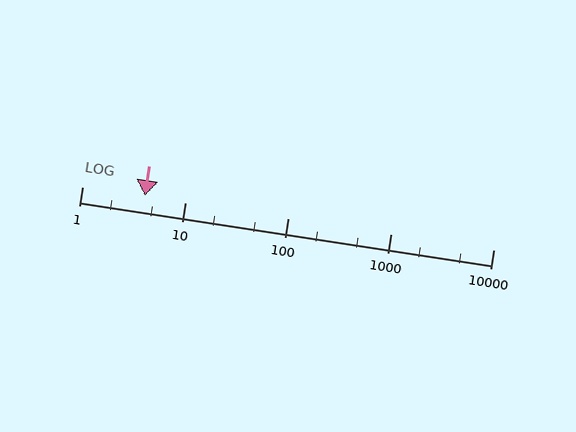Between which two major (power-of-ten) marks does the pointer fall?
The pointer is between 1 and 10.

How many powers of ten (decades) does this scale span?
The scale spans 4 decades, from 1 to 10000.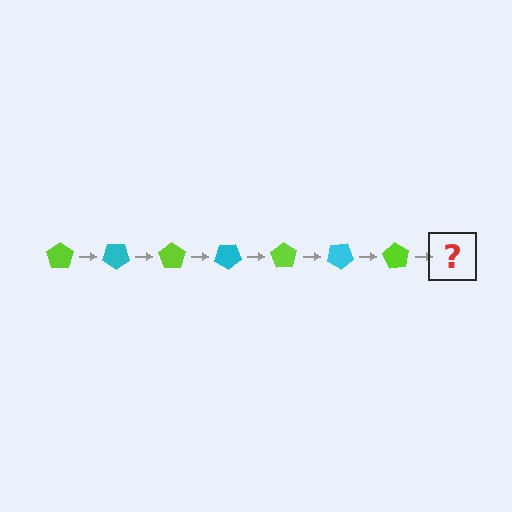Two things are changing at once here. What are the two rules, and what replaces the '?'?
The two rules are that it rotates 35 degrees each step and the color cycles through lime and cyan. The '?' should be a cyan pentagon, rotated 245 degrees from the start.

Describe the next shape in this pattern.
It should be a cyan pentagon, rotated 245 degrees from the start.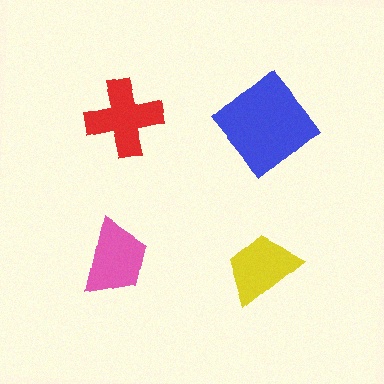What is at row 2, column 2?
A yellow trapezoid.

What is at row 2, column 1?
A pink trapezoid.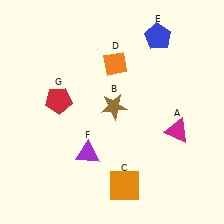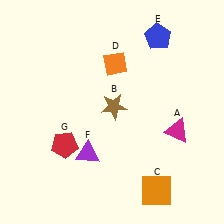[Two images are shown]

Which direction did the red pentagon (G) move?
The red pentagon (G) moved down.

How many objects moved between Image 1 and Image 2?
2 objects moved between the two images.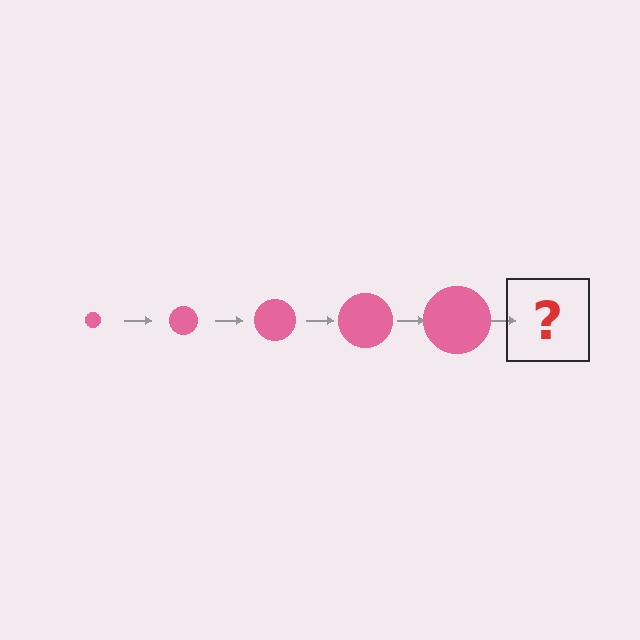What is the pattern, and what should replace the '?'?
The pattern is that the circle gets progressively larger each step. The '?' should be a pink circle, larger than the previous one.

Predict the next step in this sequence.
The next step is a pink circle, larger than the previous one.